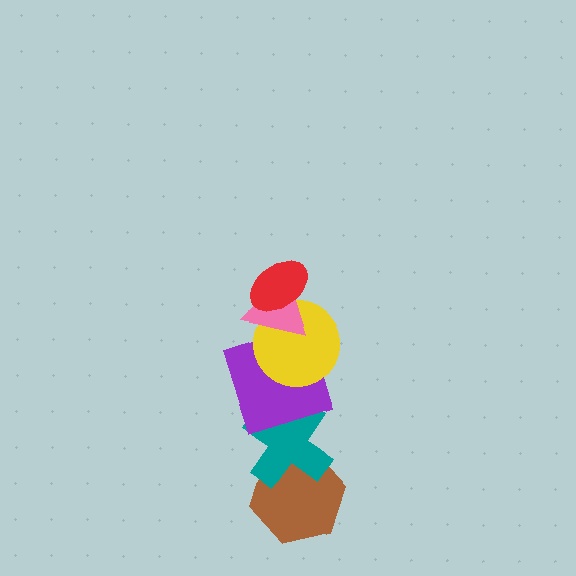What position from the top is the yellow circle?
The yellow circle is 3rd from the top.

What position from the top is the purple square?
The purple square is 4th from the top.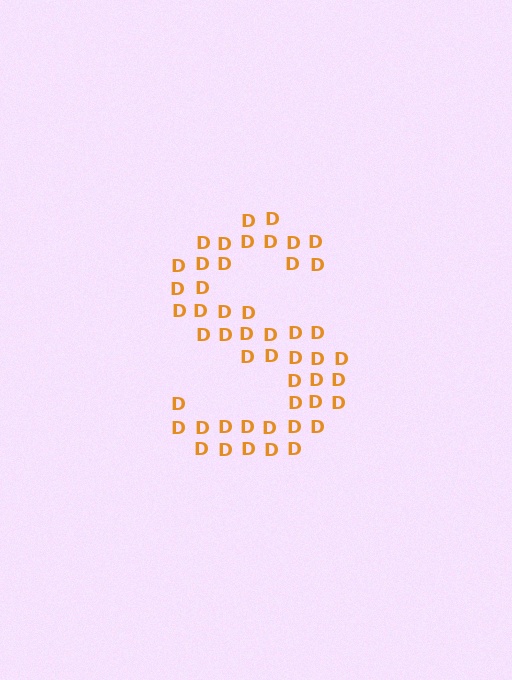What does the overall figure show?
The overall figure shows the letter S.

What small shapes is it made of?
It is made of small letter D's.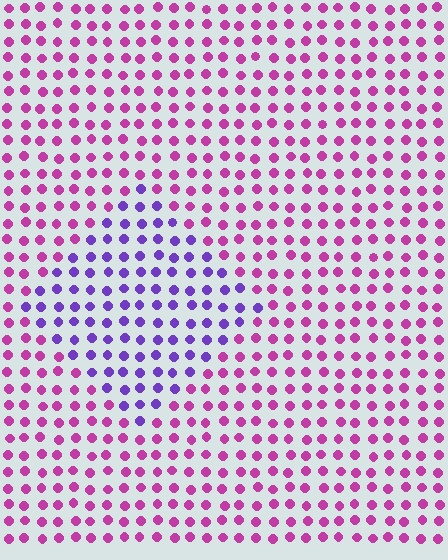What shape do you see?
I see a diamond.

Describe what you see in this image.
The image is filled with small magenta elements in a uniform arrangement. A diamond-shaped region is visible where the elements are tinted to a slightly different hue, forming a subtle color boundary.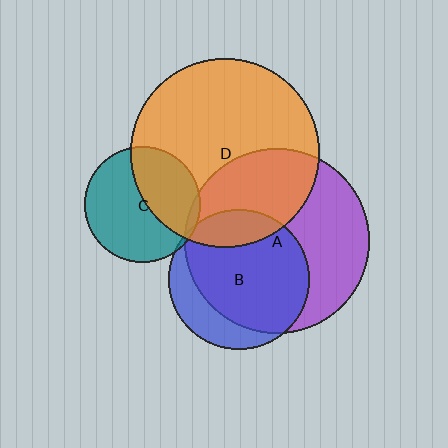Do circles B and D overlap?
Yes.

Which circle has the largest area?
Circle D (orange).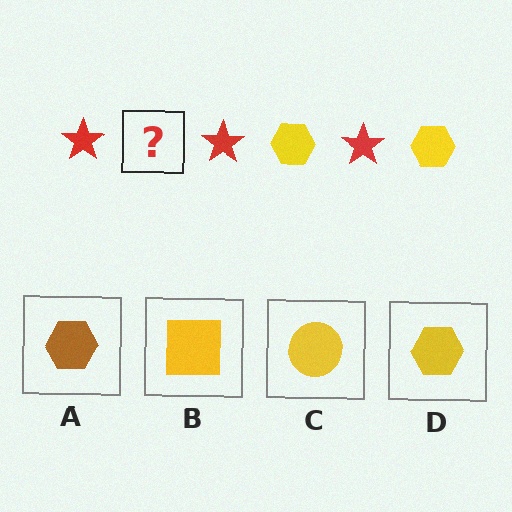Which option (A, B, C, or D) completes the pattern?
D.